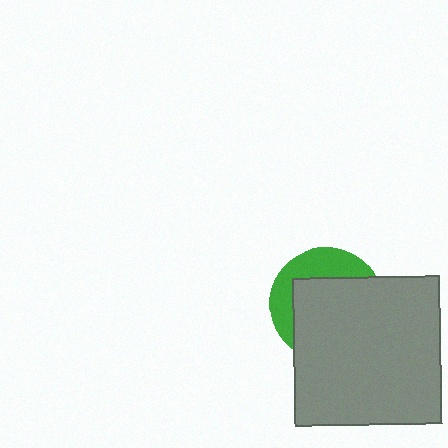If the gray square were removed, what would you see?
You would see the complete green circle.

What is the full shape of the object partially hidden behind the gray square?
The partially hidden object is a green circle.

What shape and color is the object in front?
The object in front is a gray square.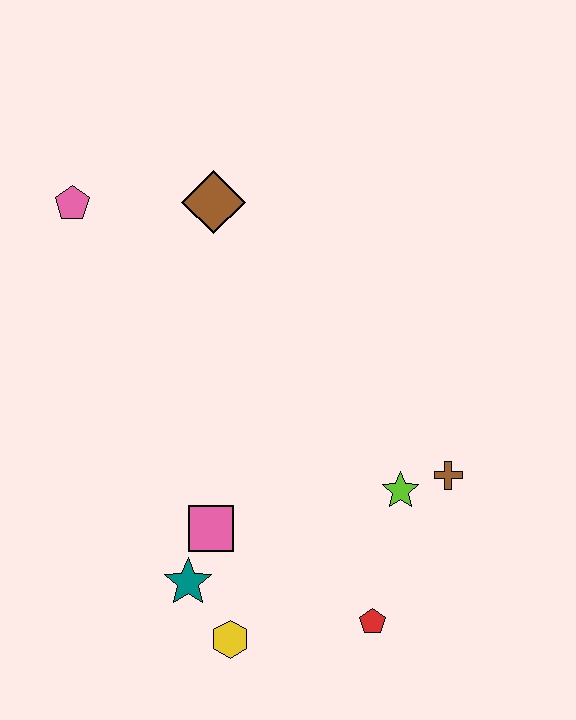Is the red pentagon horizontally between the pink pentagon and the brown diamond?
No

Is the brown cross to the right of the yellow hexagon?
Yes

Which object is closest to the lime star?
The brown cross is closest to the lime star.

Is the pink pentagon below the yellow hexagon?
No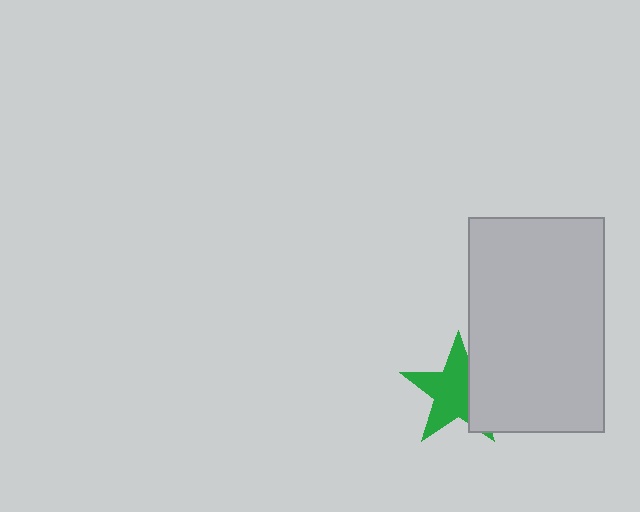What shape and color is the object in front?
The object in front is a light gray rectangle.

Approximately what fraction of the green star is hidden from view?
Roughly 33% of the green star is hidden behind the light gray rectangle.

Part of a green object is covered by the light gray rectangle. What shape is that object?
It is a star.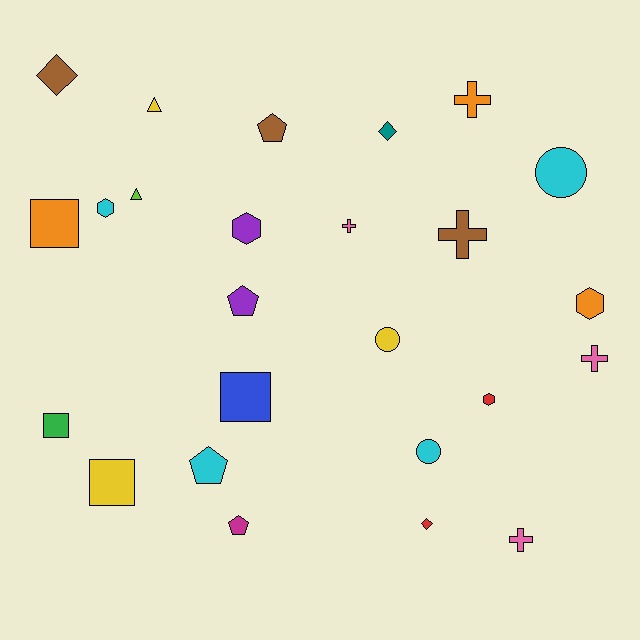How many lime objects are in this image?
There is 1 lime object.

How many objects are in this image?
There are 25 objects.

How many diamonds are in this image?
There are 3 diamonds.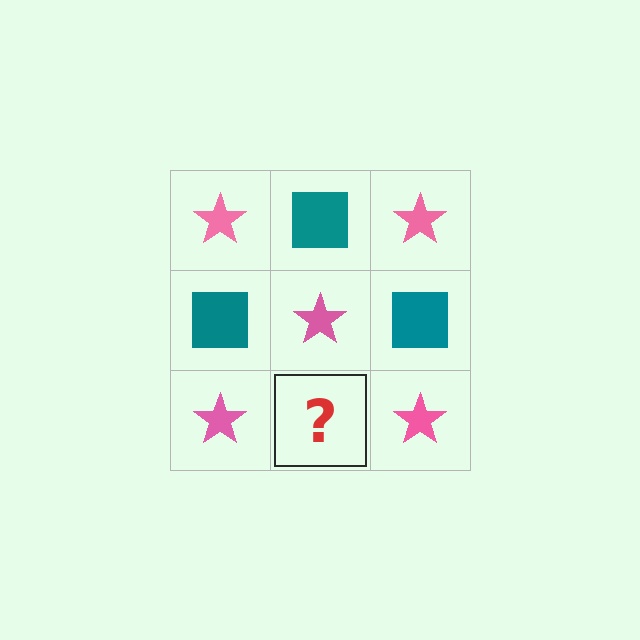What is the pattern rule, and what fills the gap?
The rule is that it alternates pink star and teal square in a checkerboard pattern. The gap should be filled with a teal square.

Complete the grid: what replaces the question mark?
The question mark should be replaced with a teal square.